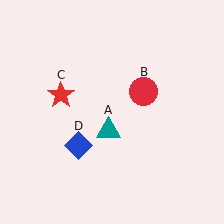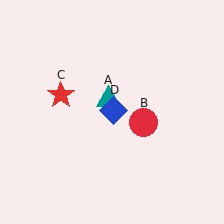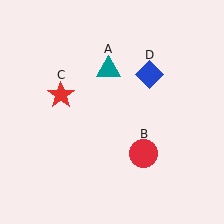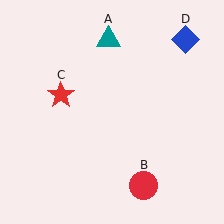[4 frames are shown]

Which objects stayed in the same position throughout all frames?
Red star (object C) remained stationary.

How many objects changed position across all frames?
3 objects changed position: teal triangle (object A), red circle (object B), blue diamond (object D).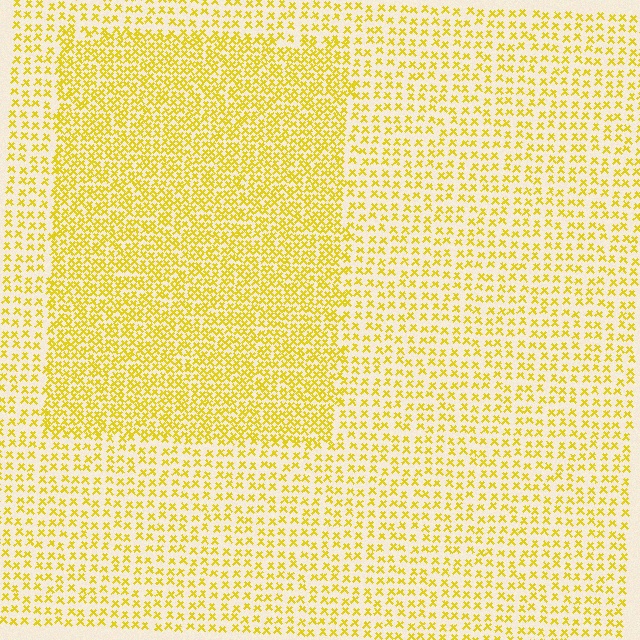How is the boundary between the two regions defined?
The boundary is defined by a change in element density (approximately 1.9x ratio). All elements are the same color, size, and shape.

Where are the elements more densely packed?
The elements are more densely packed inside the rectangle boundary.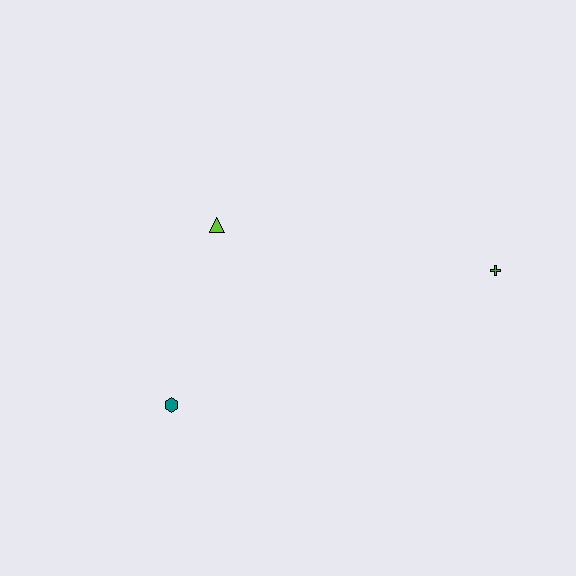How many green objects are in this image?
There is 1 green object.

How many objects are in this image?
There are 3 objects.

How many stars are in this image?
There are no stars.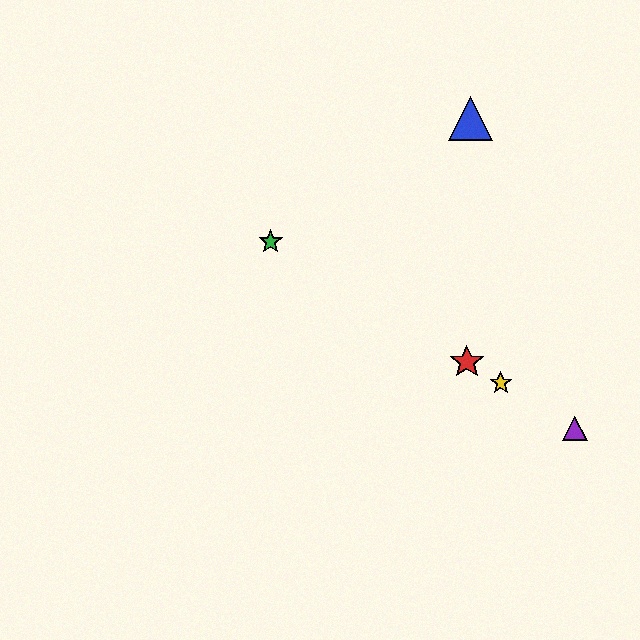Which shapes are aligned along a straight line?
The red star, the green star, the yellow star, the purple triangle are aligned along a straight line.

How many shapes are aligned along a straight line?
4 shapes (the red star, the green star, the yellow star, the purple triangle) are aligned along a straight line.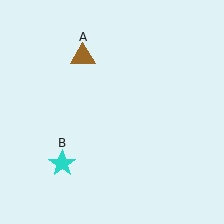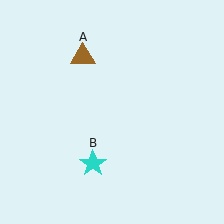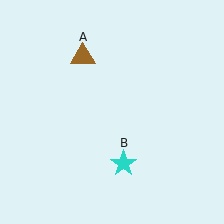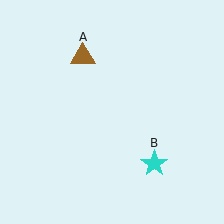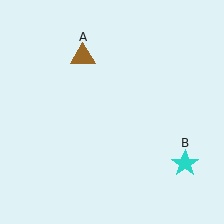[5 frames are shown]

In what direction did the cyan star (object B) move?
The cyan star (object B) moved right.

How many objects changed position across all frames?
1 object changed position: cyan star (object B).